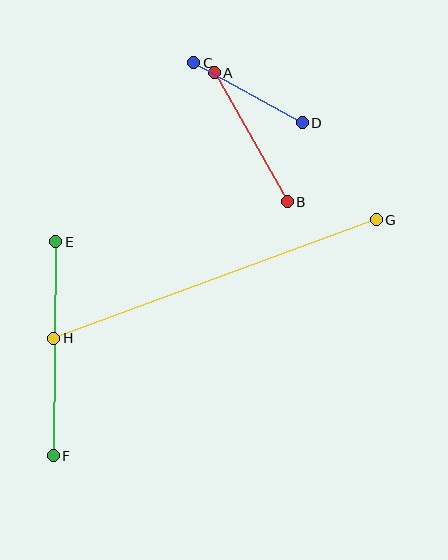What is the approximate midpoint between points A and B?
The midpoint is at approximately (251, 137) pixels.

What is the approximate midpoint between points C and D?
The midpoint is at approximately (248, 93) pixels.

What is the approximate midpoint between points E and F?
The midpoint is at approximately (55, 349) pixels.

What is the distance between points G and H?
The distance is approximately 344 pixels.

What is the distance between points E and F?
The distance is approximately 214 pixels.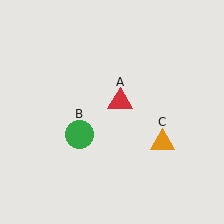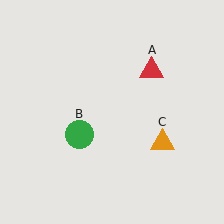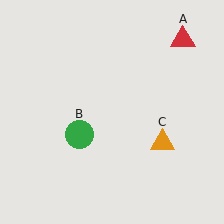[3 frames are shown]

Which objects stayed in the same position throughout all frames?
Green circle (object B) and orange triangle (object C) remained stationary.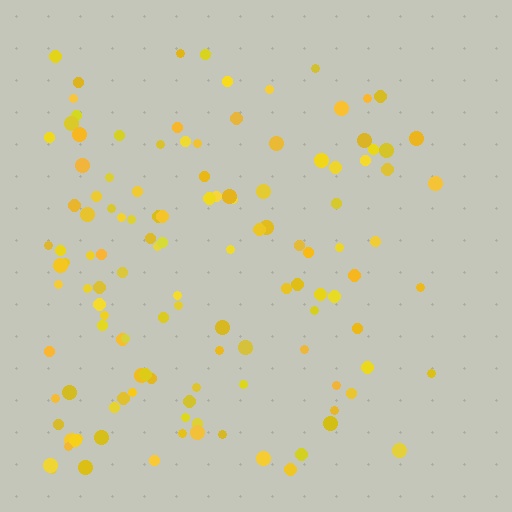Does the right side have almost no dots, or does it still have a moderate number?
Still a moderate number, just noticeably fewer than the left.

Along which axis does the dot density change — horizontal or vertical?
Horizontal.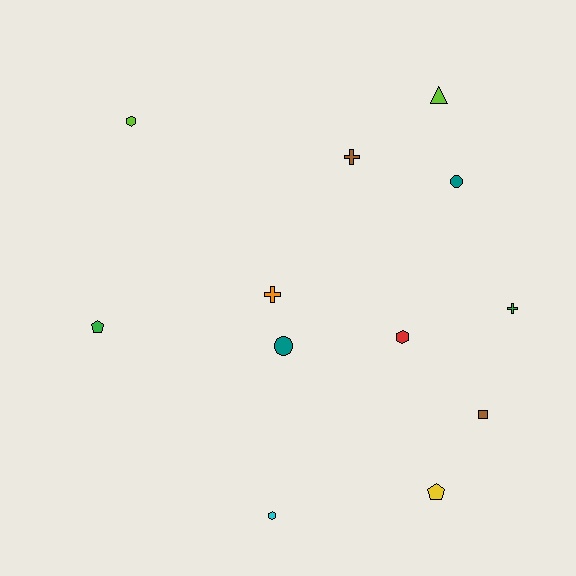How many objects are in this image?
There are 12 objects.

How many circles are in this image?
There are 2 circles.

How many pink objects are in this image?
There are no pink objects.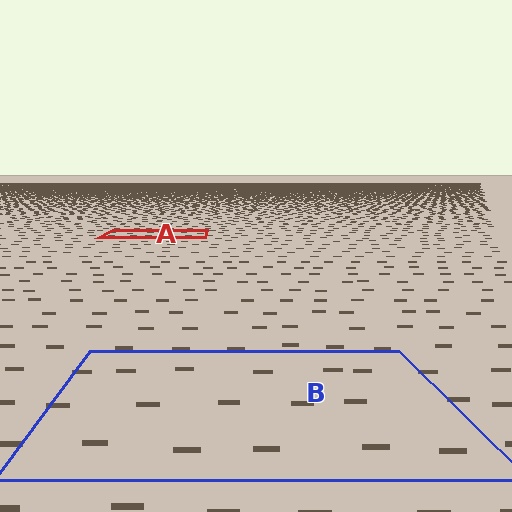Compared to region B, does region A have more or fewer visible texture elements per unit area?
Region A has more texture elements per unit area — they are packed more densely because it is farther away.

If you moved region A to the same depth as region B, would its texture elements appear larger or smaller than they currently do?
They would appear larger. At a closer depth, the same texture elements are projected at a bigger on-screen size.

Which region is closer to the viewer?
Region B is closer. The texture elements there are larger and more spread out.